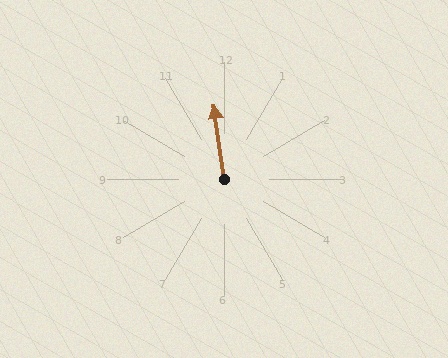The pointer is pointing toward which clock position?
Roughly 12 o'clock.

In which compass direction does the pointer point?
North.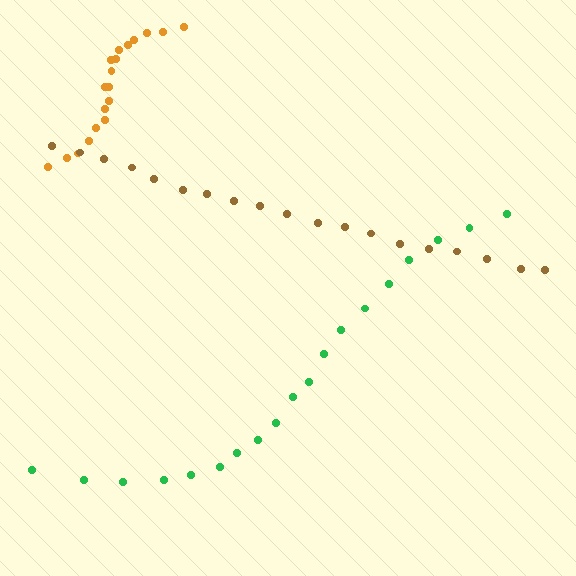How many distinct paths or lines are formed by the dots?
There are 3 distinct paths.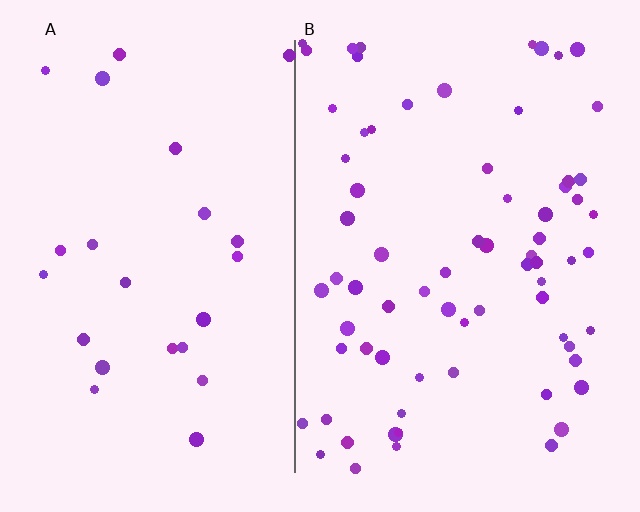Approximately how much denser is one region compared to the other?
Approximately 2.9× — region B over region A.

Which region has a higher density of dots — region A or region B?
B (the right).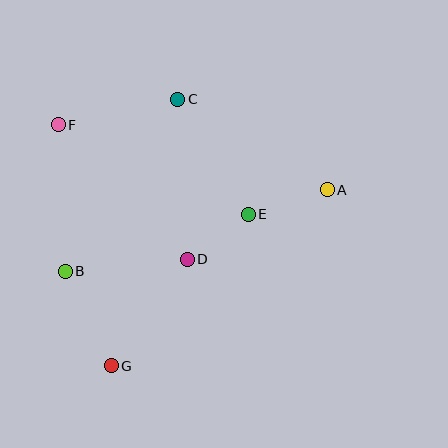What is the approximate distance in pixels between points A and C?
The distance between A and C is approximately 175 pixels.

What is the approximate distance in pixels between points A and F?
The distance between A and F is approximately 277 pixels.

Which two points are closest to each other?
Points D and E are closest to each other.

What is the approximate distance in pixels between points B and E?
The distance between B and E is approximately 192 pixels.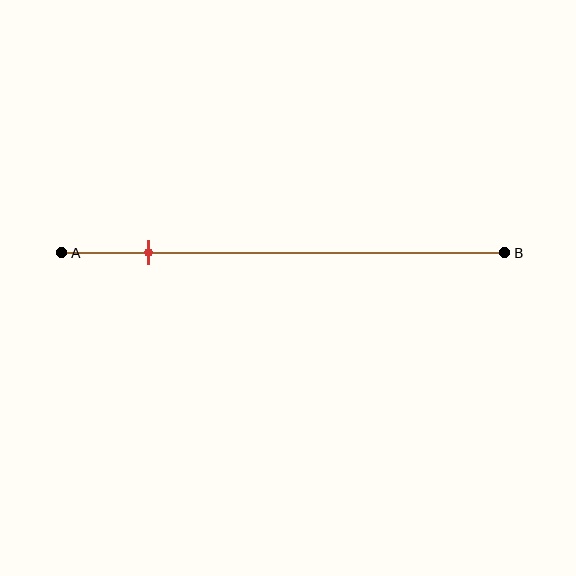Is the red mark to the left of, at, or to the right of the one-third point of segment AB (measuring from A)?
The red mark is to the left of the one-third point of segment AB.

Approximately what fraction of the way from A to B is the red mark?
The red mark is approximately 20% of the way from A to B.